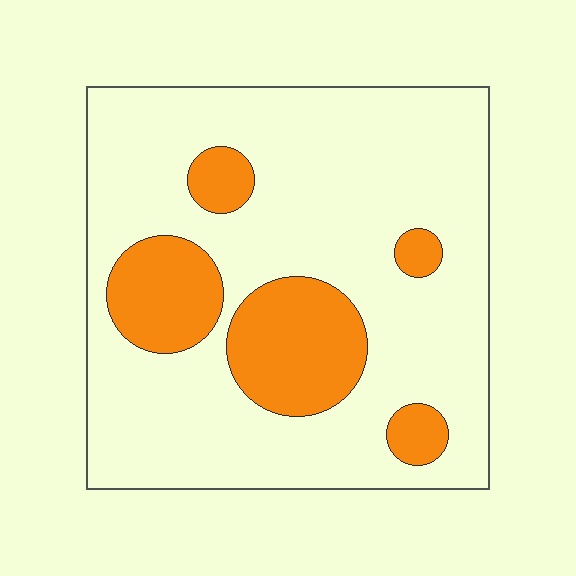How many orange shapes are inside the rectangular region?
5.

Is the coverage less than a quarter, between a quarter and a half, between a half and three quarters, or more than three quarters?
Less than a quarter.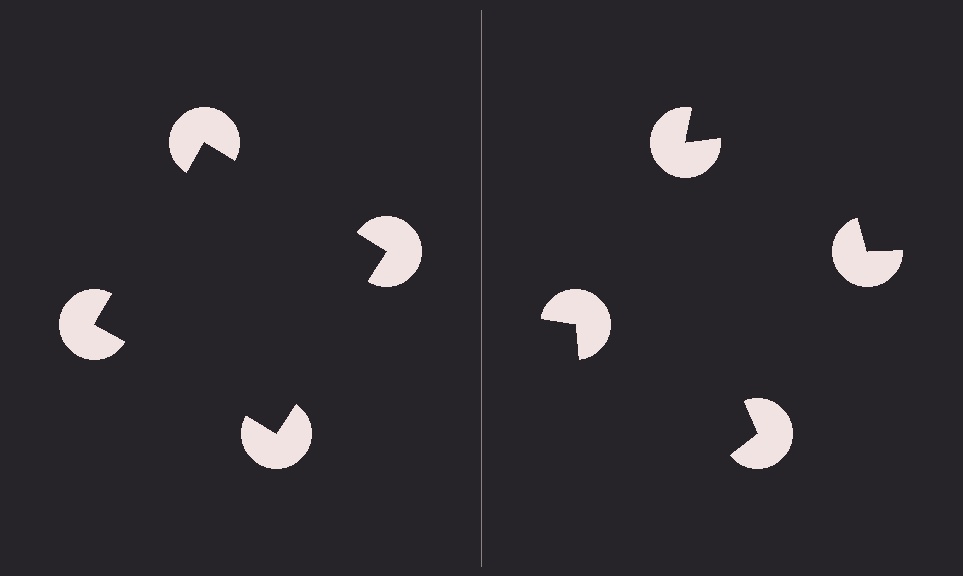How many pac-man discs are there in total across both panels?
8 — 4 on each side.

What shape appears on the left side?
An illusory square.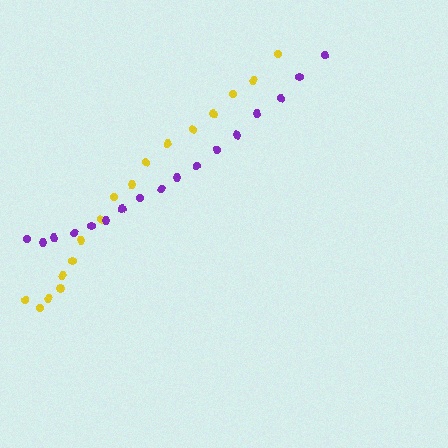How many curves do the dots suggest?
There are 2 distinct paths.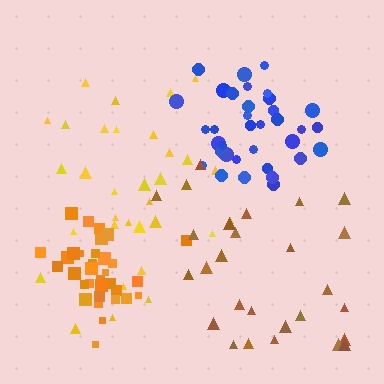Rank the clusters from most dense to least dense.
orange, blue, yellow, brown.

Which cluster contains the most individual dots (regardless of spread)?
Blue (35).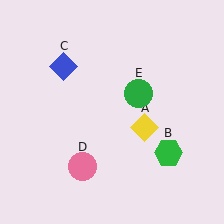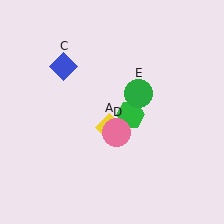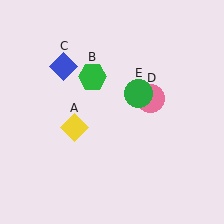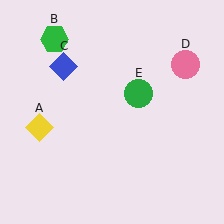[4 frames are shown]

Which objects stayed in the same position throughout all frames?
Blue diamond (object C) and green circle (object E) remained stationary.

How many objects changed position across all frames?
3 objects changed position: yellow diamond (object A), green hexagon (object B), pink circle (object D).